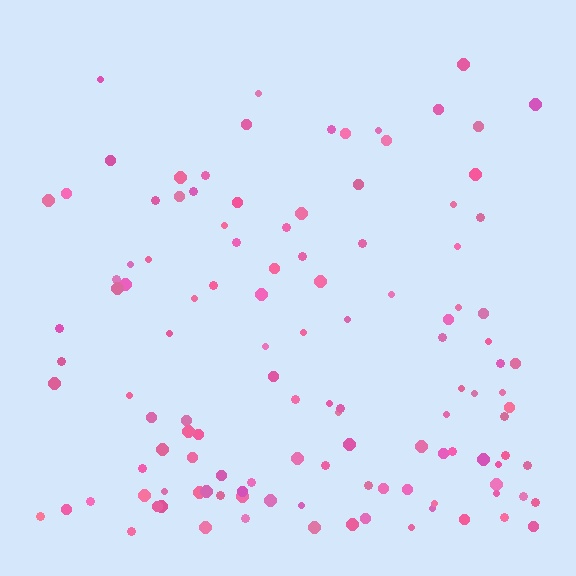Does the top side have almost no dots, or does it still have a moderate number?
Still a moderate number, just noticeably fewer than the bottom.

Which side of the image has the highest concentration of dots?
The bottom.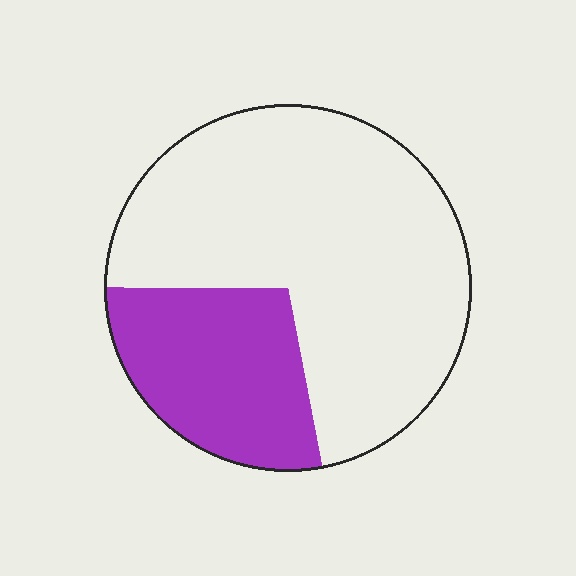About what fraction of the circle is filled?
About one quarter (1/4).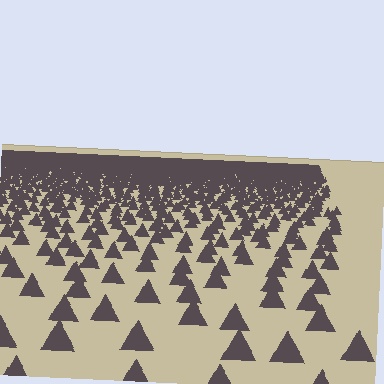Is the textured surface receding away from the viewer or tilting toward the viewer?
The surface is receding away from the viewer. Texture elements get smaller and denser toward the top.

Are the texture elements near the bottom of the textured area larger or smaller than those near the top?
Larger. Near the bottom, elements are closer to the viewer and appear at a bigger on-screen size.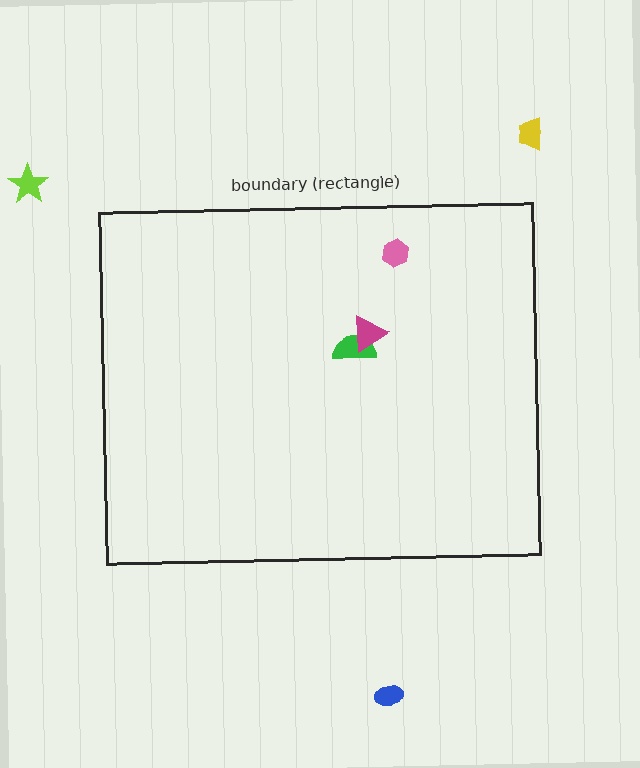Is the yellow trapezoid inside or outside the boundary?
Outside.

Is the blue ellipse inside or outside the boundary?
Outside.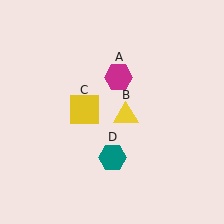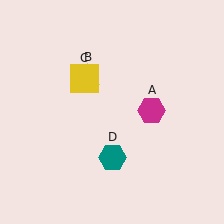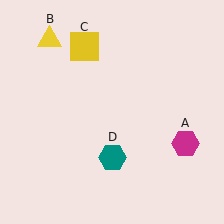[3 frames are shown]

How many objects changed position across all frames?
3 objects changed position: magenta hexagon (object A), yellow triangle (object B), yellow square (object C).